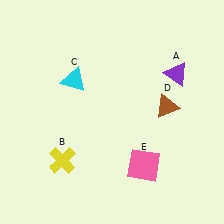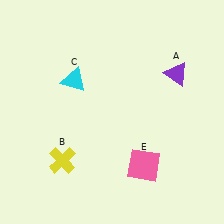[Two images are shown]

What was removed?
The brown triangle (D) was removed in Image 2.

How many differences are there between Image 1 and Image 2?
There is 1 difference between the two images.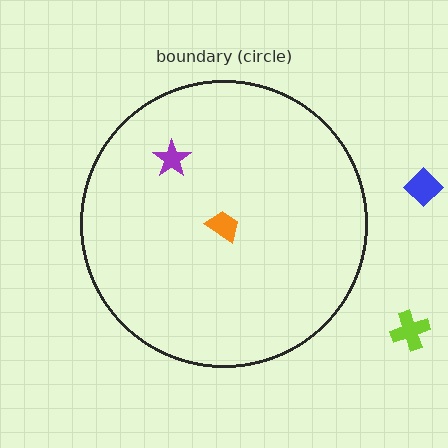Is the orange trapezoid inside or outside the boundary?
Inside.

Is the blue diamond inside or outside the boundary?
Outside.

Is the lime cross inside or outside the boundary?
Outside.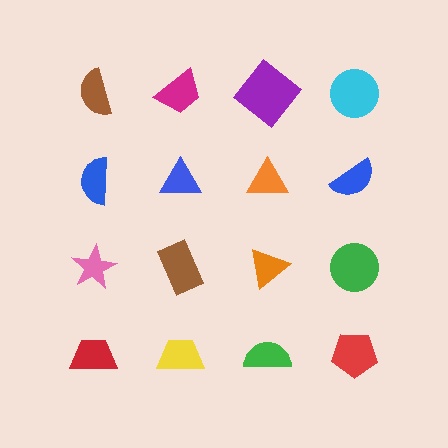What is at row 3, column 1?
A pink star.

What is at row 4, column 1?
A red trapezoid.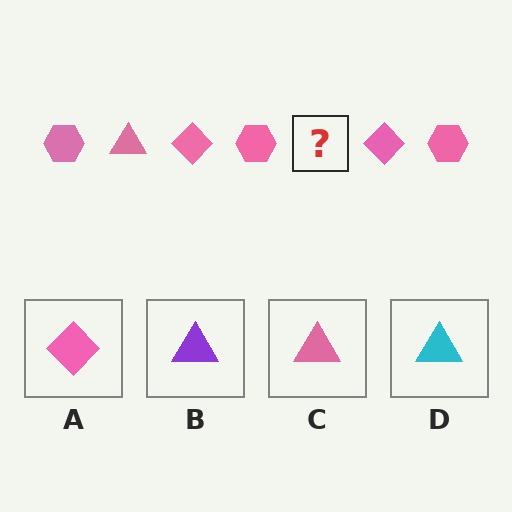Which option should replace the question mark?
Option C.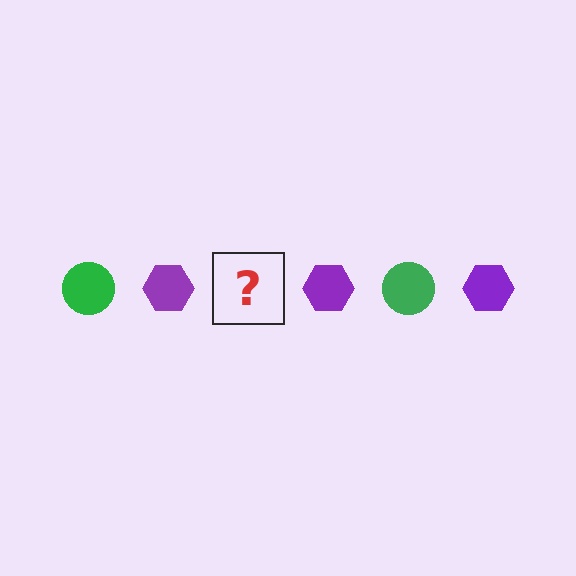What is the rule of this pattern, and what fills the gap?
The rule is that the pattern alternates between green circle and purple hexagon. The gap should be filled with a green circle.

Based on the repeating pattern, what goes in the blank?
The blank should be a green circle.